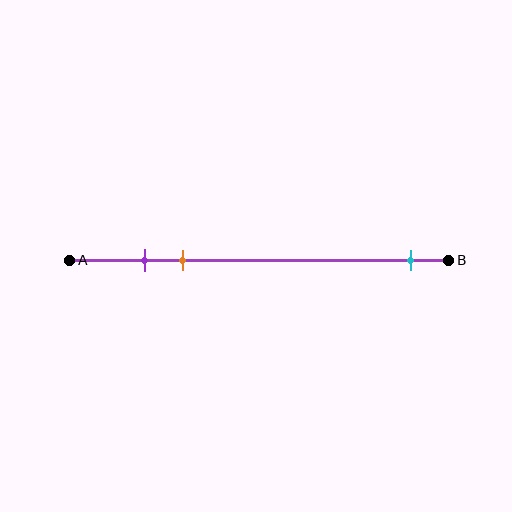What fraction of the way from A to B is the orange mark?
The orange mark is approximately 30% (0.3) of the way from A to B.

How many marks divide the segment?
There are 3 marks dividing the segment.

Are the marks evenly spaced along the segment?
No, the marks are not evenly spaced.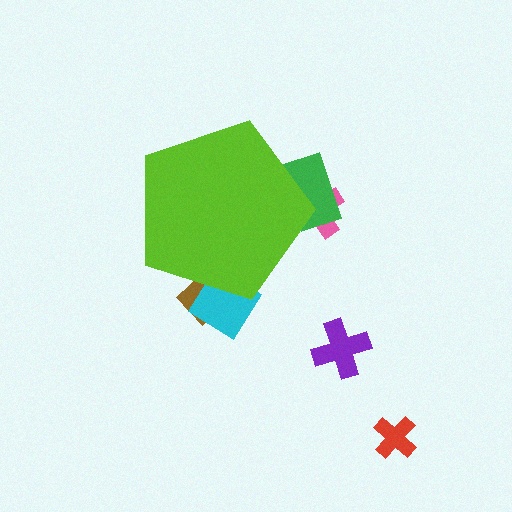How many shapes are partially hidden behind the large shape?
4 shapes are partially hidden.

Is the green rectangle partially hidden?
Yes, the green rectangle is partially hidden behind the lime pentagon.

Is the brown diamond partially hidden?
Yes, the brown diamond is partially hidden behind the lime pentagon.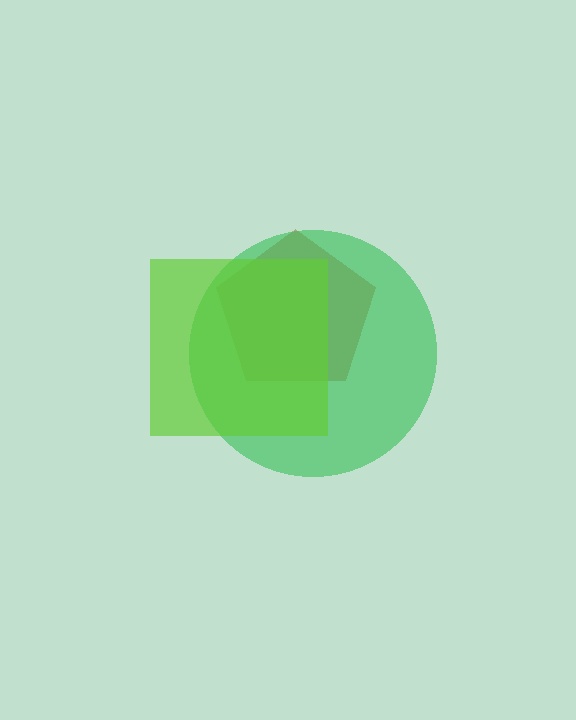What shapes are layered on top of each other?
The layered shapes are: a brown pentagon, a green circle, a lime square.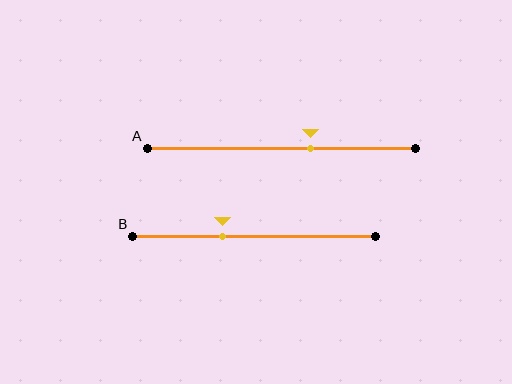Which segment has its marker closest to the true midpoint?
Segment A has its marker closest to the true midpoint.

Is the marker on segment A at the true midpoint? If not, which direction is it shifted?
No, the marker on segment A is shifted to the right by about 11% of the segment length.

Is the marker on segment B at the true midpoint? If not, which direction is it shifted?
No, the marker on segment B is shifted to the left by about 13% of the segment length.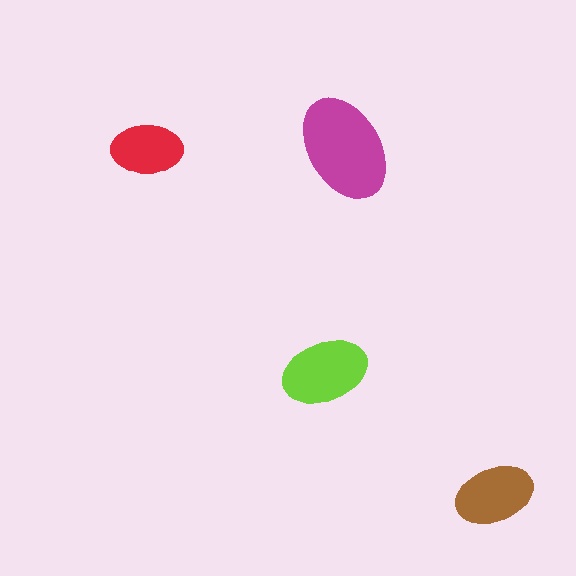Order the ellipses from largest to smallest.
the magenta one, the lime one, the brown one, the red one.